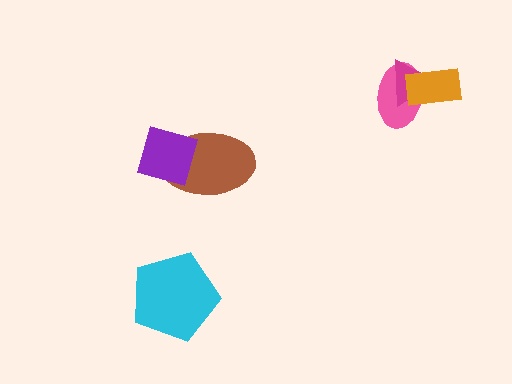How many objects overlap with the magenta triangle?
2 objects overlap with the magenta triangle.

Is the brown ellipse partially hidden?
Yes, it is partially covered by another shape.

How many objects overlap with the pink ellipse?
2 objects overlap with the pink ellipse.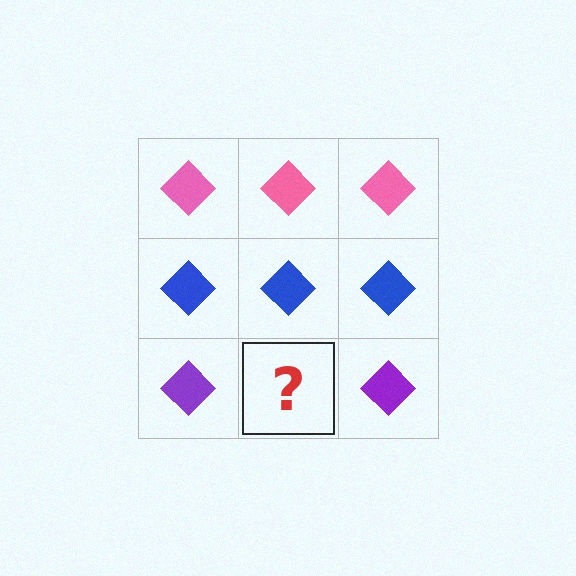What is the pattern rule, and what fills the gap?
The rule is that each row has a consistent color. The gap should be filled with a purple diamond.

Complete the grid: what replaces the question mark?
The question mark should be replaced with a purple diamond.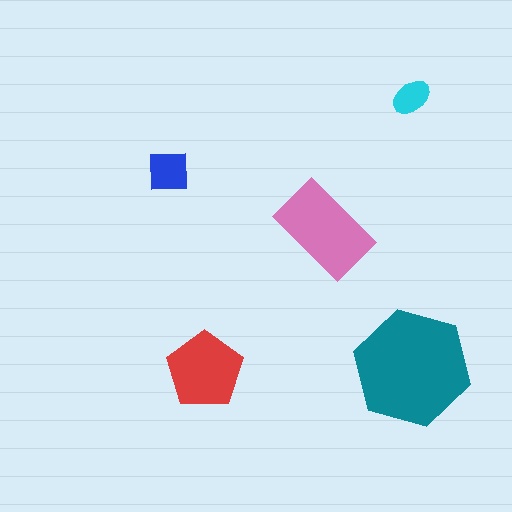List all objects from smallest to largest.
The cyan ellipse, the blue square, the red pentagon, the pink rectangle, the teal hexagon.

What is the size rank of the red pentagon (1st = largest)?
3rd.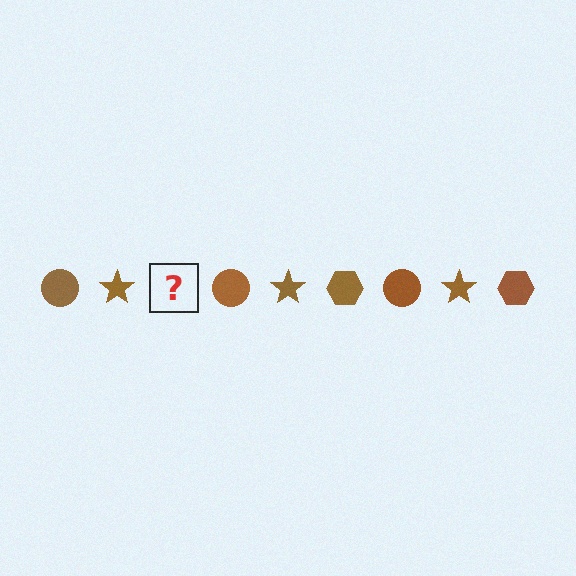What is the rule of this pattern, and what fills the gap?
The rule is that the pattern cycles through circle, star, hexagon shapes in brown. The gap should be filled with a brown hexagon.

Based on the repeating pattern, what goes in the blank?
The blank should be a brown hexagon.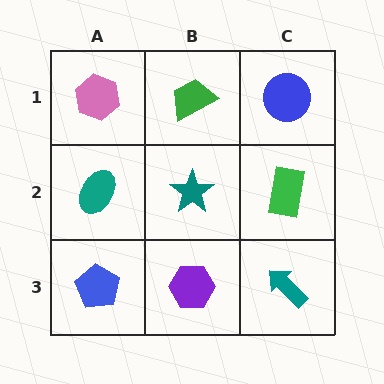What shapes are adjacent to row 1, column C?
A green rectangle (row 2, column C), a green trapezoid (row 1, column B).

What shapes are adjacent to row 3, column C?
A green rectangle (row 2, column C), a purple hexagon (row 3, column B).